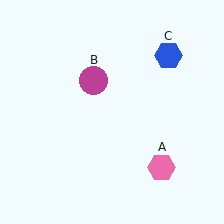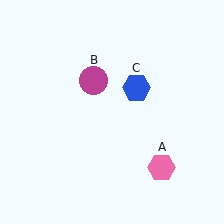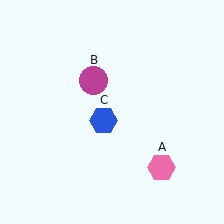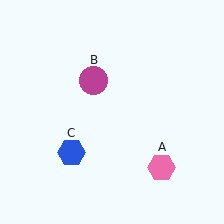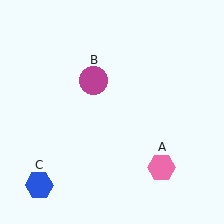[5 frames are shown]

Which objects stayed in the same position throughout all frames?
Pink hexagon (object A) and magenta circle (object B) remained stationary.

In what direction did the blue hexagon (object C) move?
The blue hexagon (object C) moved down and to the left.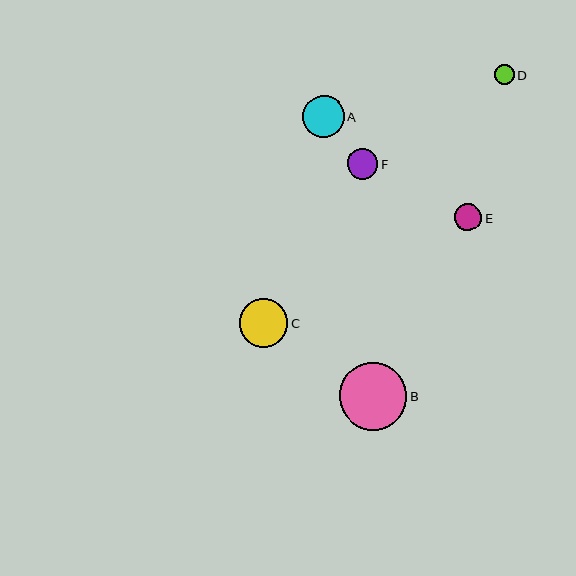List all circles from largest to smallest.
From largest to smallest: B, C, A, F, E, D.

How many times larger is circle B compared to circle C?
Circle B is approximately 1.4 times the size of circle C.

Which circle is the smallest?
Circle D is the smallest with a size of approximately 20 pixels.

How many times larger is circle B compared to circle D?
Circle B is approximately 3.3 times the size of circle D.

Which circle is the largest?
Circle B is the largest with a size of approximately 68 pixels.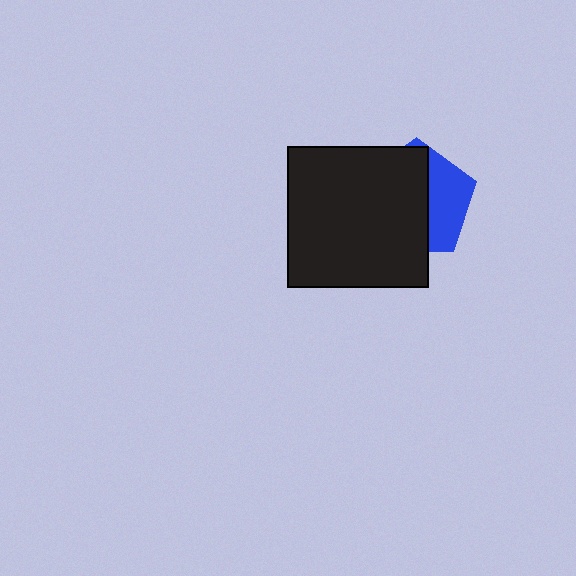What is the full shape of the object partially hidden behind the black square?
The partially hidden object is a blue pentagon.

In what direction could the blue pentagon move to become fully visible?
The blue pentagon could move right. That would shift it out from behind the black square entirely.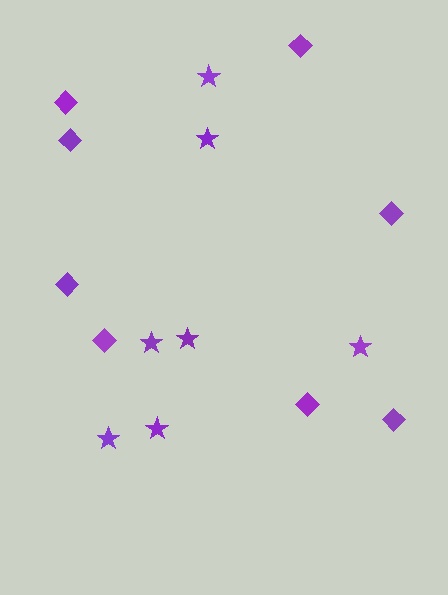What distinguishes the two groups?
There are 2 groups: one group of stars (7) and one group of diamonds (8).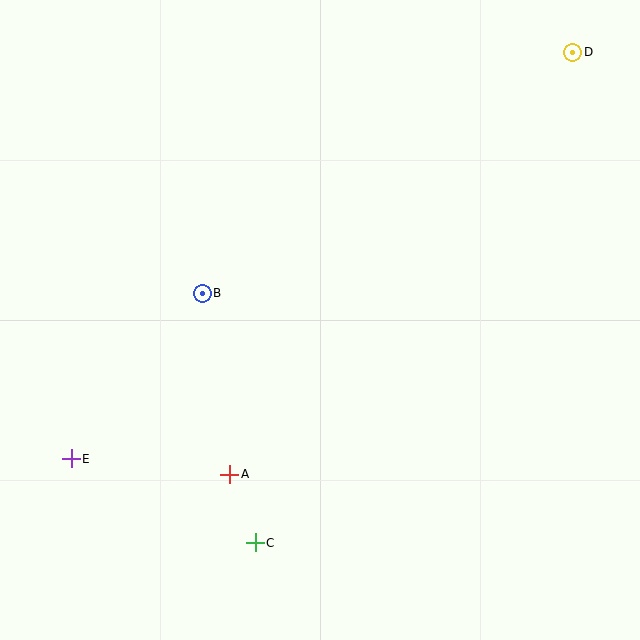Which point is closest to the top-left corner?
Point B is closest to the top-left corner.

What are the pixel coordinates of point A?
Point A is at (229, 474).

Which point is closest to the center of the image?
Point B at (202, 293) is closest to the center.